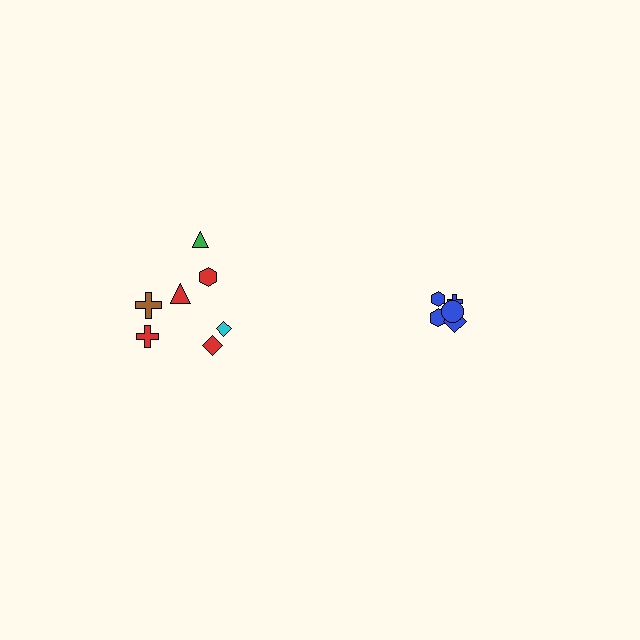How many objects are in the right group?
There are 5 objects.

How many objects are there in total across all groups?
There are 12 objects.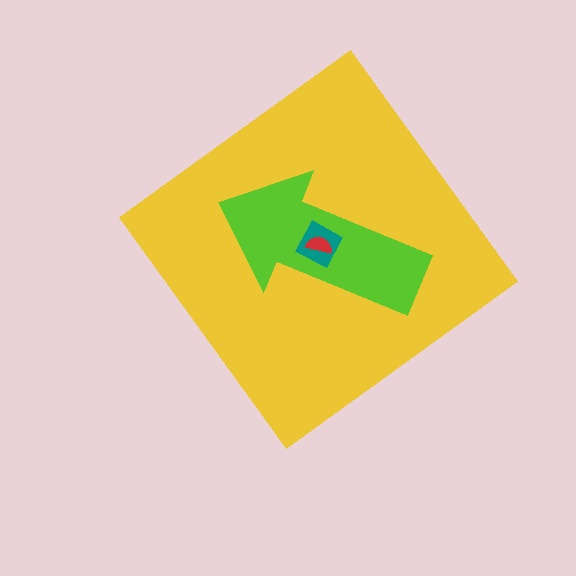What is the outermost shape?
The yellow diamond.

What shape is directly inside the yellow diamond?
The lime arrow.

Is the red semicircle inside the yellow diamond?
Yes.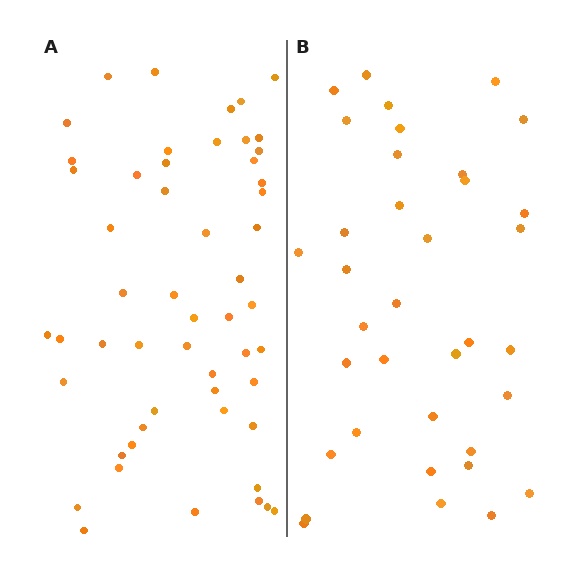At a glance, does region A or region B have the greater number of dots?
Region A (the left region) has more dots.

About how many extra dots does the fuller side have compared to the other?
Region A has approximately 15 more dots than region B.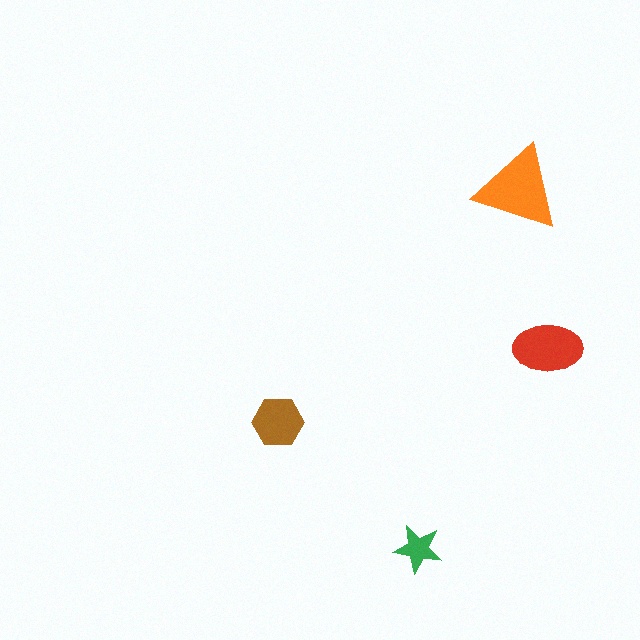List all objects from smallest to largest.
The green star, the brown hexagon, the red ellipse, the orange triangle.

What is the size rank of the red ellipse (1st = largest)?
2nd.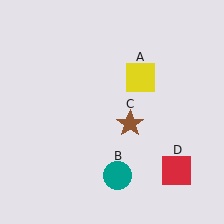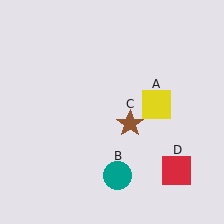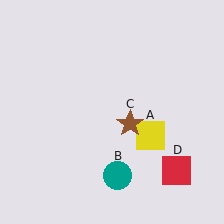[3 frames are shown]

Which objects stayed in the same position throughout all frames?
Teal circle (object B) and brown star (object C) and red square (object D) remained stationary.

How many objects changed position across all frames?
1 object changed position: yellow square (object A).